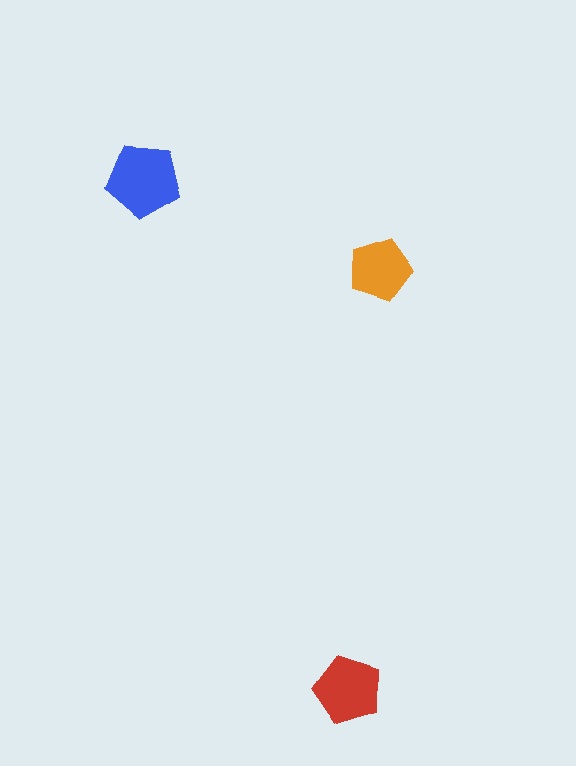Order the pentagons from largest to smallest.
the blue one, the red one, the orange one.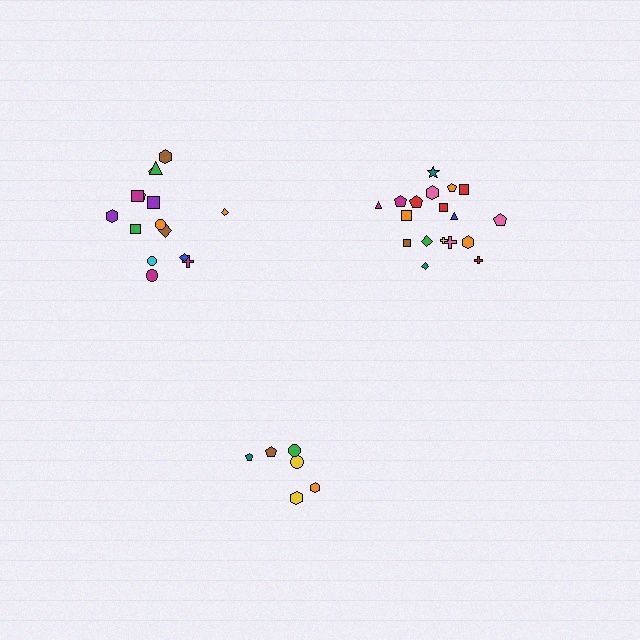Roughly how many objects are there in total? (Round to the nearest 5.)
Roughly 40 objects in total.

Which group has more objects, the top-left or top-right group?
The top-right group.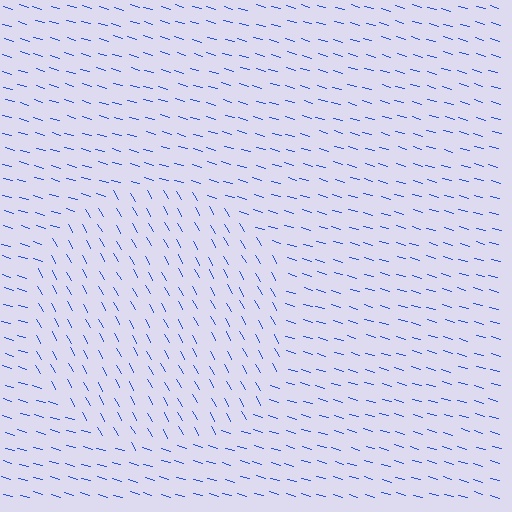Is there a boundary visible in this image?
Yes, there is a texture boundary formed by a change in line orientation.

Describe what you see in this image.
The image is filled with small blue line segments. A circle region in the image has lines oriented differently from the surrounding lines, creating a visible texture boundary.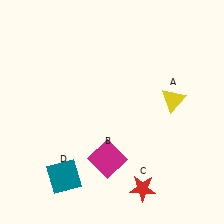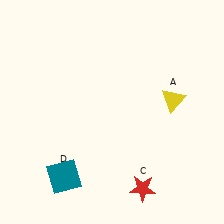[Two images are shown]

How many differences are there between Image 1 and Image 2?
There is 1 difference between the two images.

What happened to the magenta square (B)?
The magenta square (B) was removed in Image 2. It was in the bottom-left area of Image 1.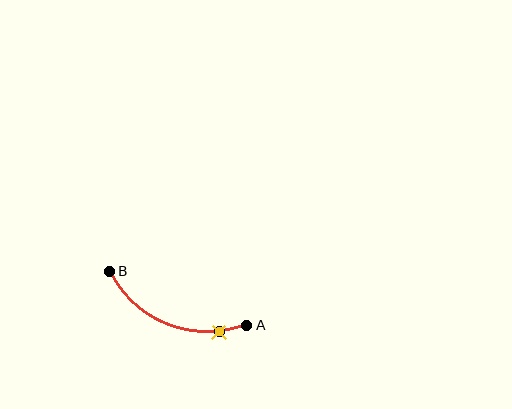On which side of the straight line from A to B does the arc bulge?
The arc bulges below the straight line connecting A and B.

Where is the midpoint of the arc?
The arc midpoint is the point on the curve farthest from the straight line joining A and B. It sits below that line.